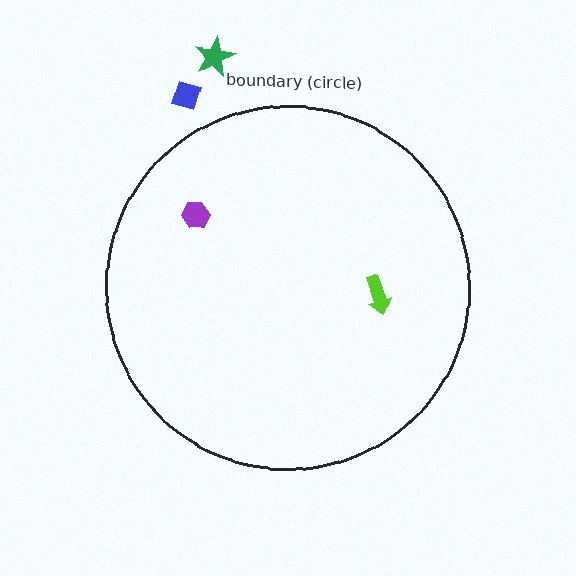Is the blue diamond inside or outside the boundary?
Outside.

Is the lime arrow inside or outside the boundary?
Inside.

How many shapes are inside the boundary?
2 inside, 2 outside.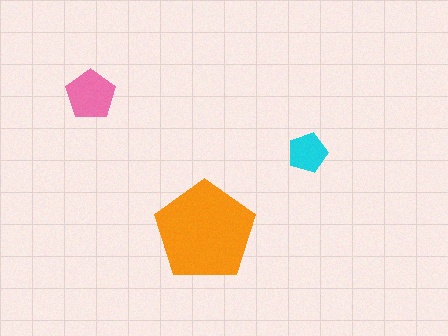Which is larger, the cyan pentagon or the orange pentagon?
The orange one.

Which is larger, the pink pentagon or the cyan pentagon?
The pink one.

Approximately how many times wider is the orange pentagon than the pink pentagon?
About 2 times wider.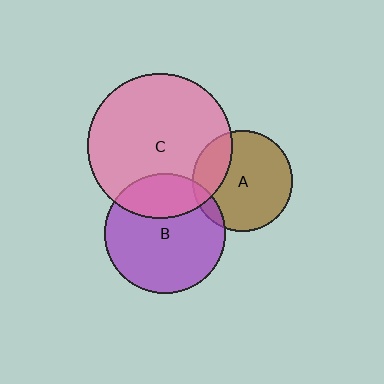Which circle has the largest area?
Circle C (pink).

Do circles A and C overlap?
Yes.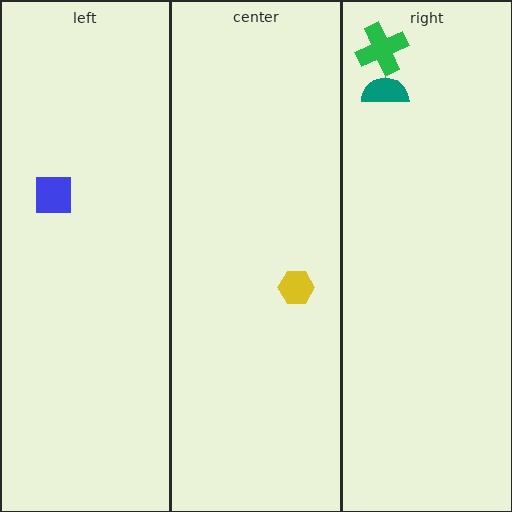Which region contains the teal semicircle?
The right region.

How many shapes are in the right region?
2.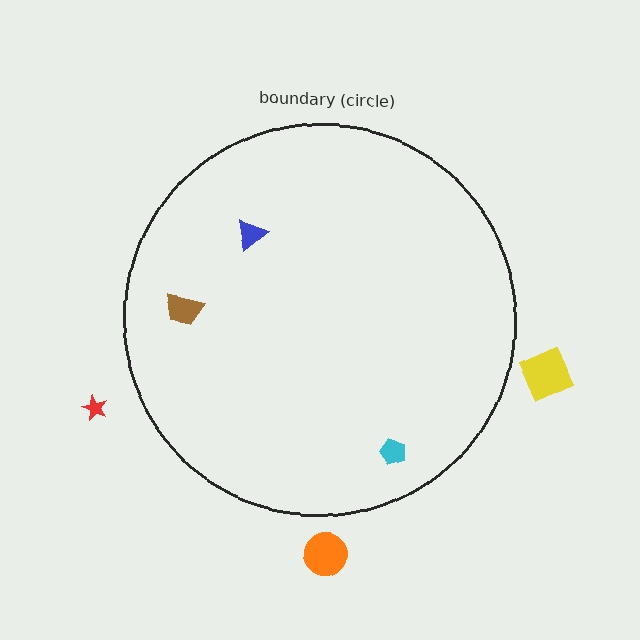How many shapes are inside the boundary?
3 inside, 3 outside.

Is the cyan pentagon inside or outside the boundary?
Inside.